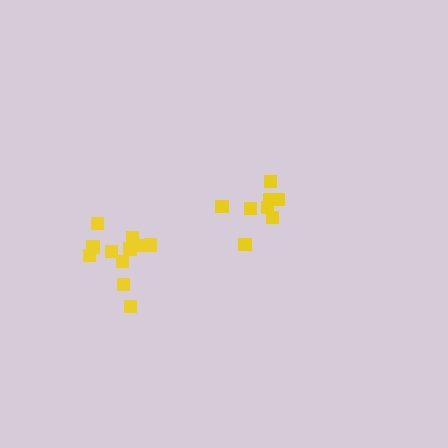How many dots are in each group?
Group 1: 8 dots, Group 2: 11 dots (19 total).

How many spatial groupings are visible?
There are 2 spatial groupings.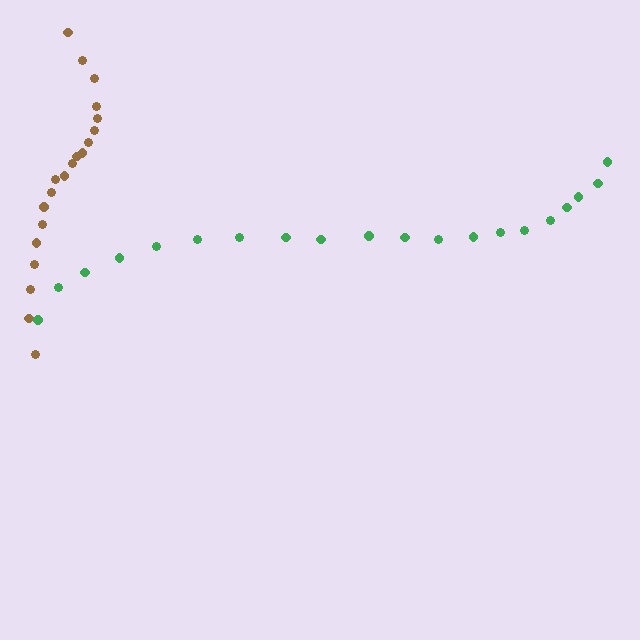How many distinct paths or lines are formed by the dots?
There are 2 distinct paths.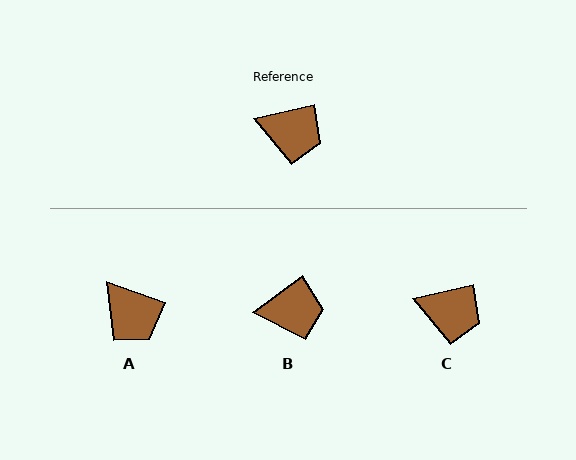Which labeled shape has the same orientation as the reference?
C.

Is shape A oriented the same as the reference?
No, it is off by about 33 degrees.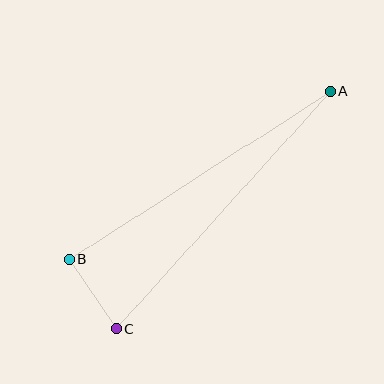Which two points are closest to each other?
Points B and C are closest to each other.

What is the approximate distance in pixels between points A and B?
The distance between A and B is approximately 310 pixels.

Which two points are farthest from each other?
Points A and C are farthest from each other.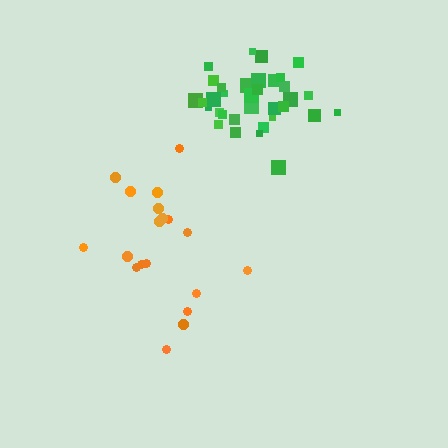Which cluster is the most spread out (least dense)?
Orange.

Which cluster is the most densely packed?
Green.